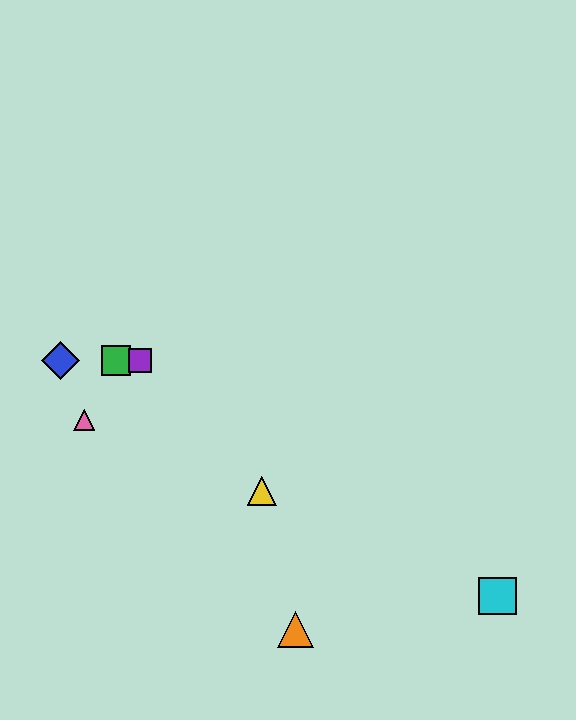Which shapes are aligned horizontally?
The red diamond, the blue diamond, the green square, the purple square are aligned horizontally.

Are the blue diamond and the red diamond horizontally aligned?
Yes, both are at y≈361.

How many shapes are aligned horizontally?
4 shapes (the red diamond, the blue diamond, the green square, the purple square) are aligned horizontally.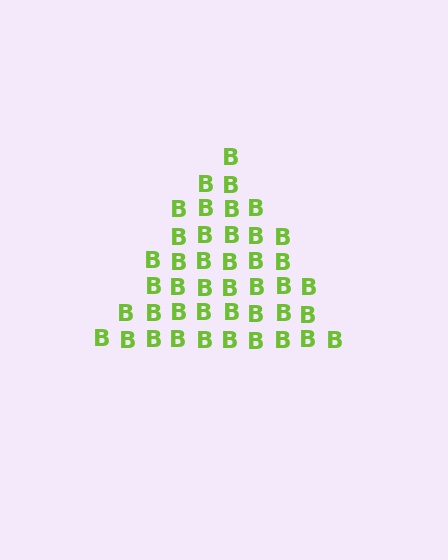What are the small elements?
The small elements are letter B's.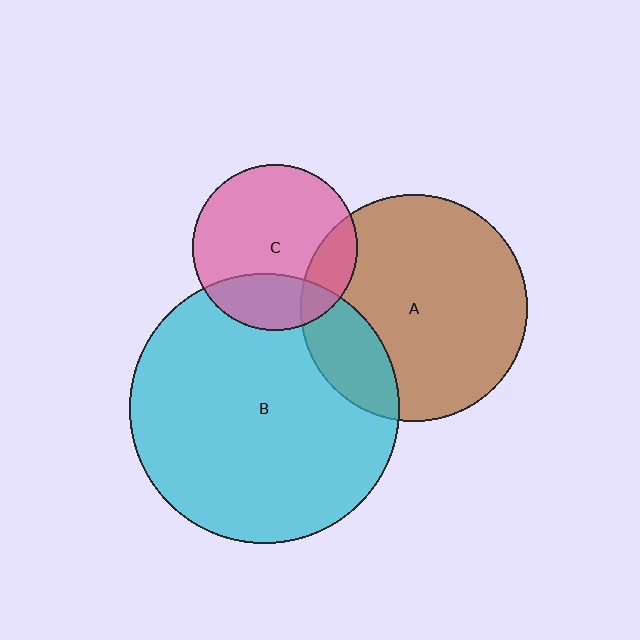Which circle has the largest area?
Circle B (cyan).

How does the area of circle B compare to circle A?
Approximately 1.4 times.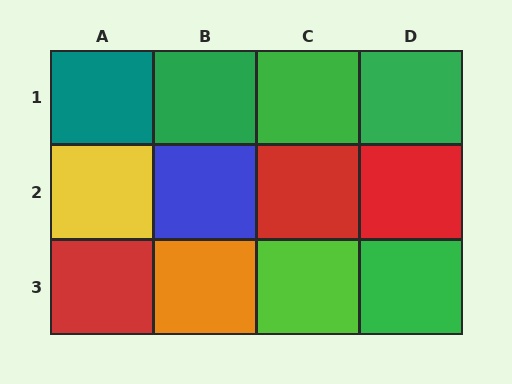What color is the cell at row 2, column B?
Blue.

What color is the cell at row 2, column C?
Red.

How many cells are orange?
1 cell is orange.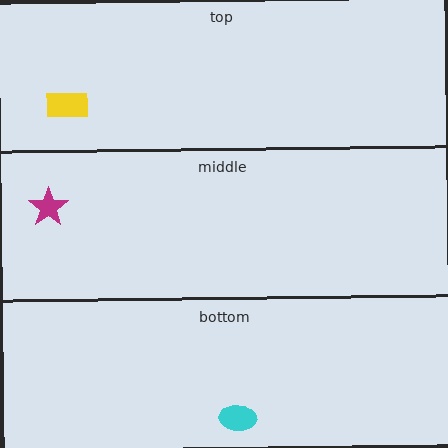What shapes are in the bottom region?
The cyan ellipse.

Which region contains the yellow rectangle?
The top region.